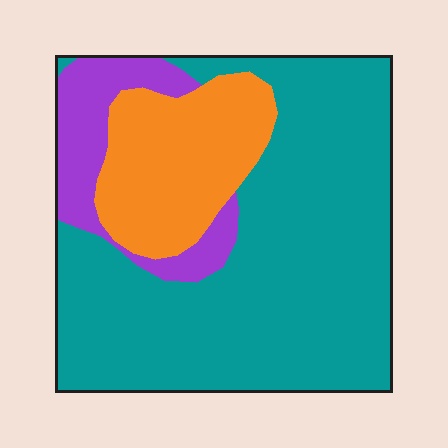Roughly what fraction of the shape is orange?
Orange covers about 20% of the shape.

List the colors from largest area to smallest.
From largest to smallest: teal, orange, purple.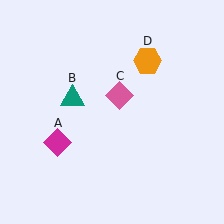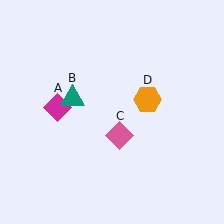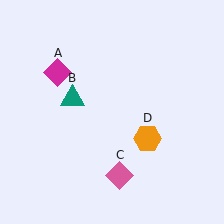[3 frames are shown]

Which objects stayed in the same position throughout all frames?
Teal triangle (object B) remained stationary.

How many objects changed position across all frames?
3 objects changed position: magenta diamond (object A), pink diamond (object C), orange hexagon (object D).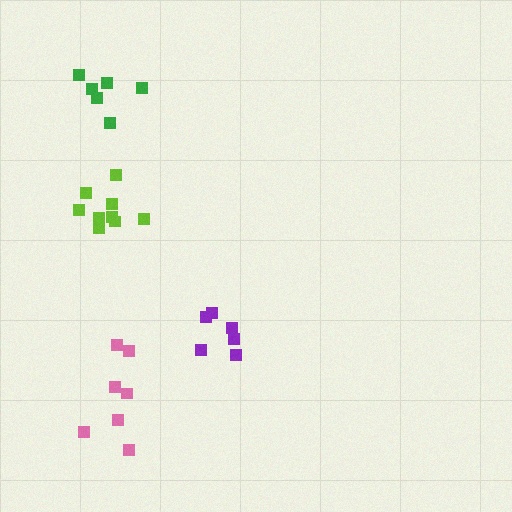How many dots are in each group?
Group 1: 7 dots, Group 2: 6 dots, Group 3: 9 dots, Group 4: 6 dots (28 total).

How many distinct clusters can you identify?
There are 4 distinct clusters.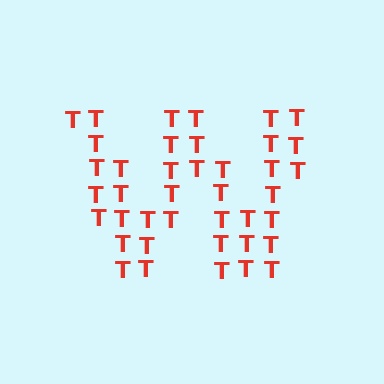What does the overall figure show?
The overall figure shows the letter W.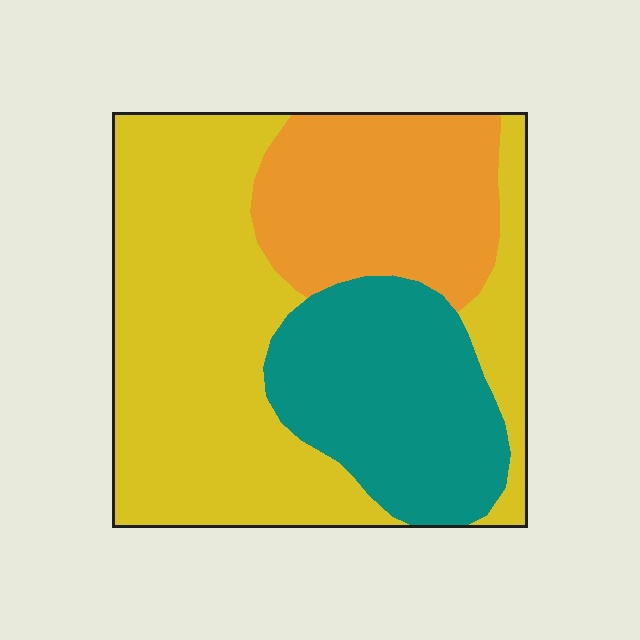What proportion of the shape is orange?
Orange covers roughly 25% of the shape.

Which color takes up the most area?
Yellow, at roughly 50%.